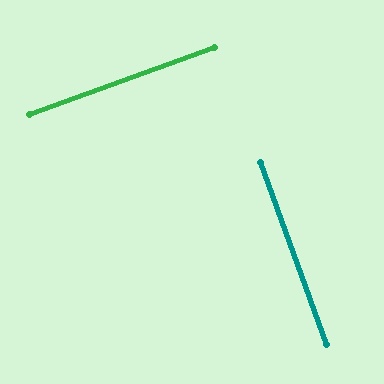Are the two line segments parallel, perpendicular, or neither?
Perpendicular — they meet at approximately 90°.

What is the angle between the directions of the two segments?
Approximately 90 degrees.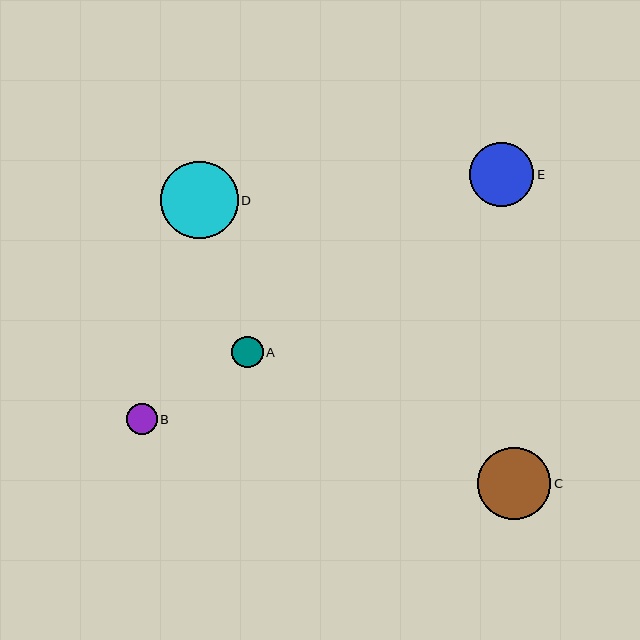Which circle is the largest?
Circle D is the largest with a size of approximately 78 pixels.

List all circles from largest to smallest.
From largest to smallest: D, C, E, A, B.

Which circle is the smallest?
Circle B is the smallest with a size of approximately 31 pixels.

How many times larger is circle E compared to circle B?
Circle E is approximately 2.1 times the size of circle B.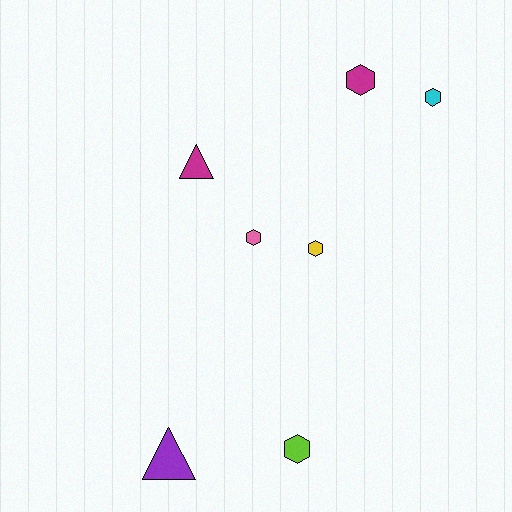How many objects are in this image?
There are 7 objects.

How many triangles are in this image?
There are 2 triangles.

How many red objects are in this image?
There are no red objects.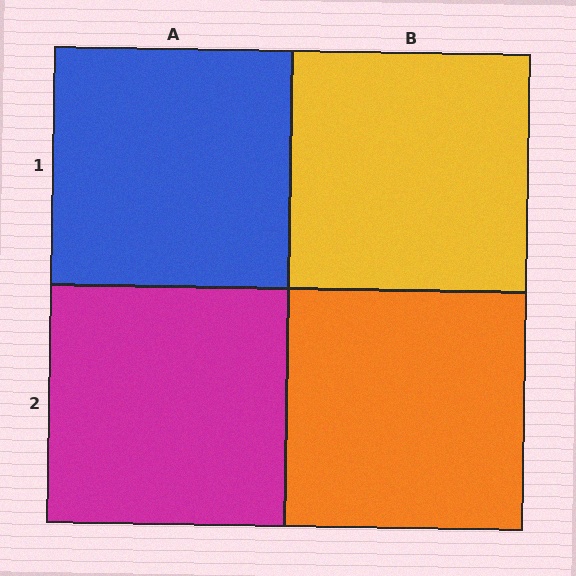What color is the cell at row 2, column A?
Magenta.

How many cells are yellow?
1 cell is yellow.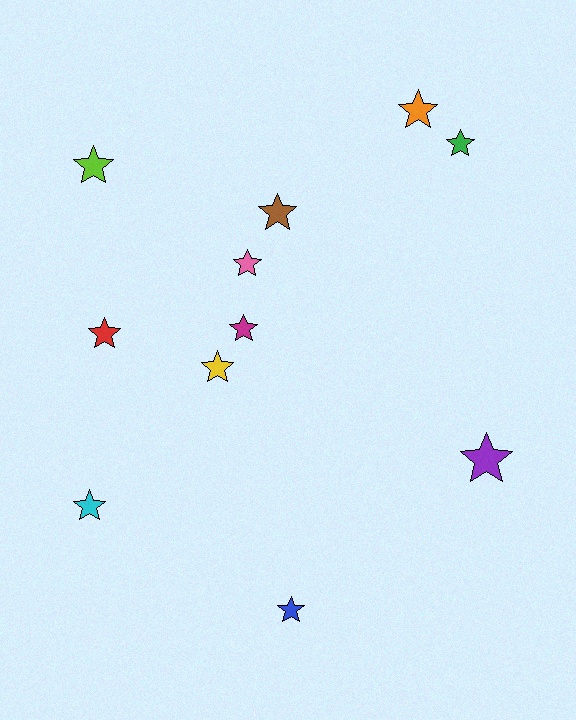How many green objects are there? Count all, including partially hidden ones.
There is 1 green object.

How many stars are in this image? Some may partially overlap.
There are 11 stars.